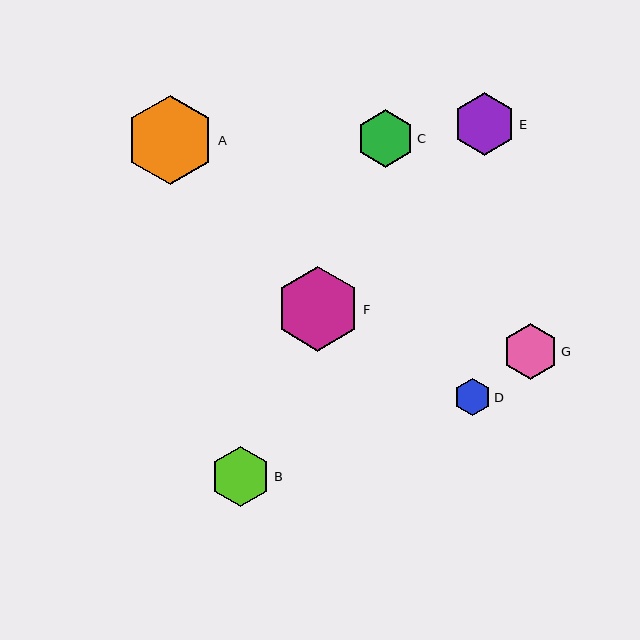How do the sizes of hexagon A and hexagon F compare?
Hexagon A and hexagon F are approximately the same size.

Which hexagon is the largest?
Hexagon A is the largest with a size of approximately 89 pixels.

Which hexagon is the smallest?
Hexagon D is the smallest with a size of approximately 37 pixels.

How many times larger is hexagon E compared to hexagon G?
Hexagon E is approximately 1.1 times the size of hexagon G.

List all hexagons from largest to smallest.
From largest to smallest: A, F, E, B, C, G, D.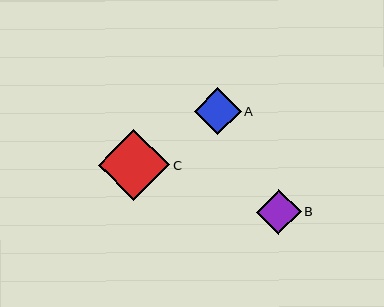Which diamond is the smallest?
Diamond B is the smallest with a size of approximately 44 pixels.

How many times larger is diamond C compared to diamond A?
Diamond C is approximately 1.5 times the size of diamond A.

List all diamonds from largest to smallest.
From largest to smallest: C, A, B.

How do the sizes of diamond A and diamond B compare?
Diamond A and diamond B are approximately the same size.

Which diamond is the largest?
Diamond C is the largest with a size of approximately 71 pixels.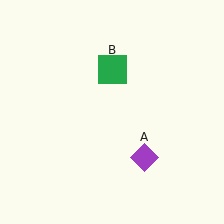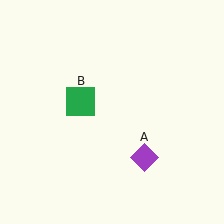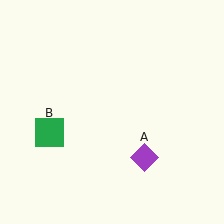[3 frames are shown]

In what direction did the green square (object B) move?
The green square (object B) moved down and to the left.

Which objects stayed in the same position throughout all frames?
Purple diamond (object A) remained stationary.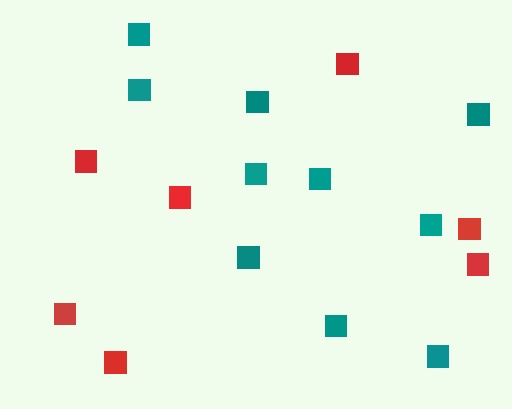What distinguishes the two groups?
There are 2 groups: one group of teal squares (10) and one group of red squares (7).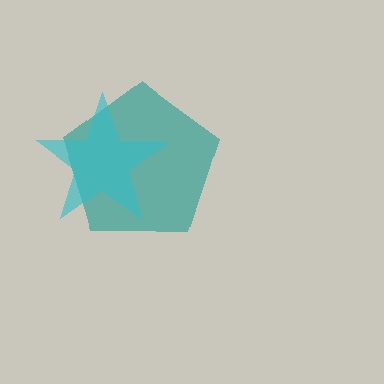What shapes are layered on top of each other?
The layered shapes are: a teal pentagon, a cyan star.